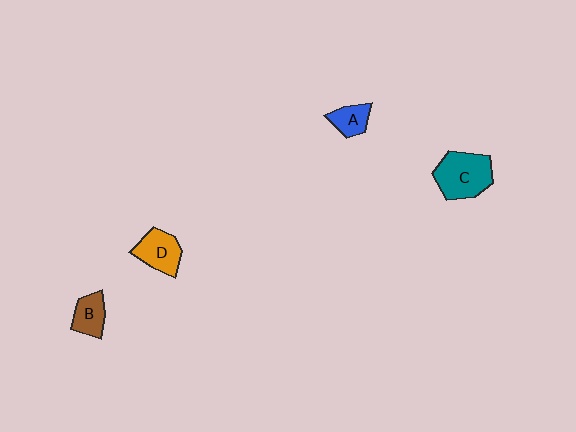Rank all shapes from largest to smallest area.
From largest to smallest: C (teal), D (orange), B (brown), A (blue).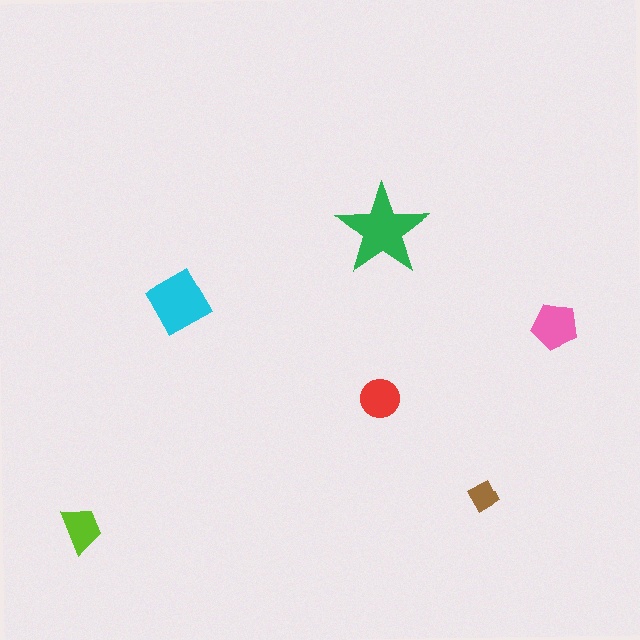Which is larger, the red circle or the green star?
The green star.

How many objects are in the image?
There are 6 objects in the image.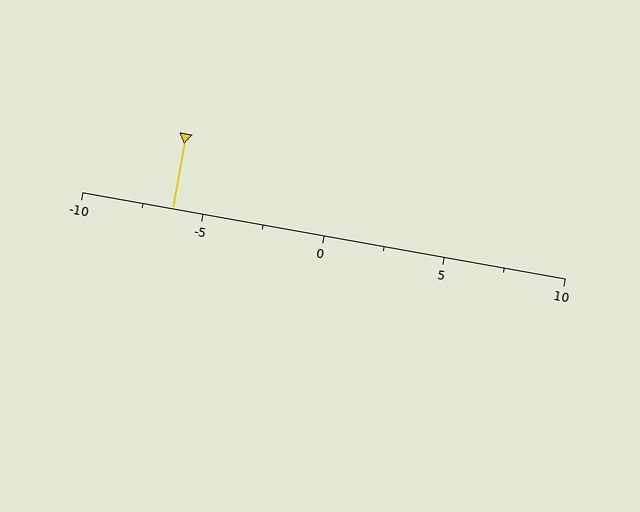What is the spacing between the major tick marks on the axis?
The major ticks are spaced 5 apart.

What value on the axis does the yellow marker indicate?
The marker indicates approximately -6.2.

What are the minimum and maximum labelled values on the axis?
The axis runs from -10 to 10.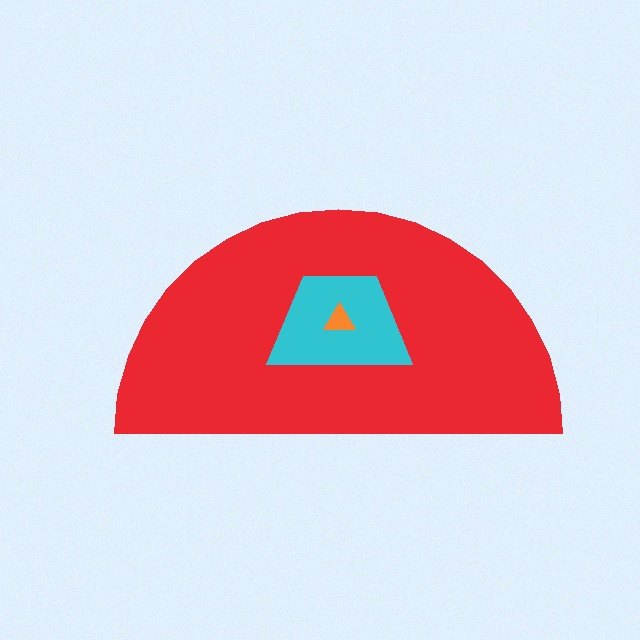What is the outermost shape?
The red semicircle.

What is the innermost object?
The orange triangle.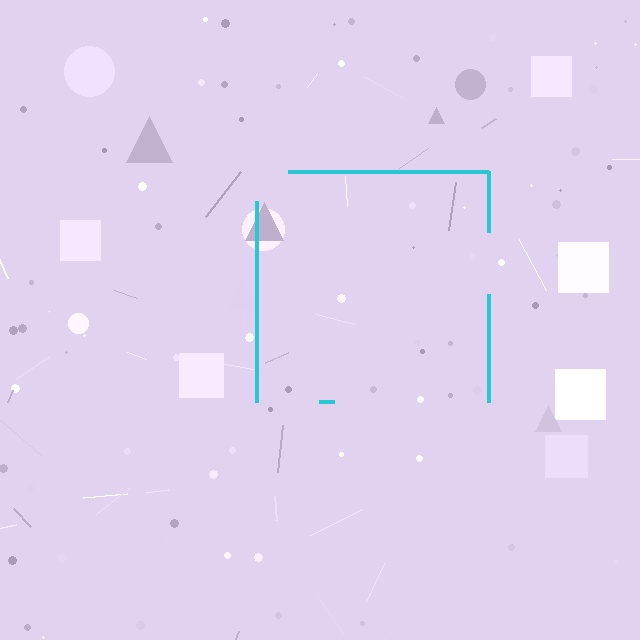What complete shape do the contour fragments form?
The contour fragments form a square.